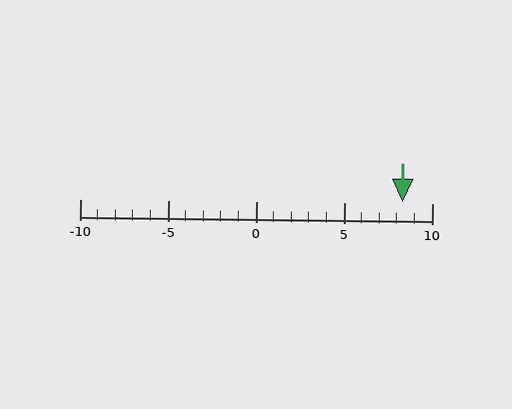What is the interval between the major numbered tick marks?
The major tick marks are spaced 5 units apart.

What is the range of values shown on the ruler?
The ruler shows values from -10 to 10.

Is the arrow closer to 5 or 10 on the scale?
The arrow is closer to 10.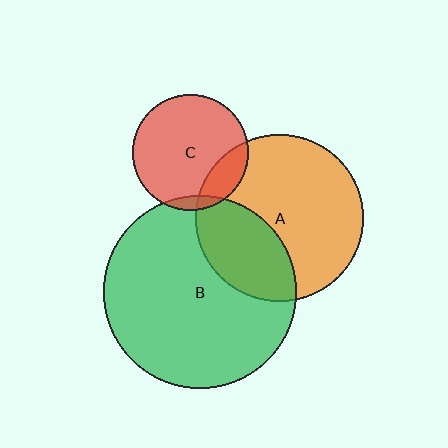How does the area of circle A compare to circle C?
Approximately 2.1 times.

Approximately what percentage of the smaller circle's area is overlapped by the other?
Approximately 15%.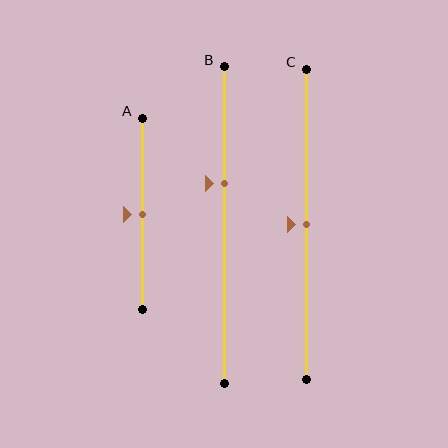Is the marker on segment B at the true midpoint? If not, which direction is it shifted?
No, the marker on segment B is shifted upward by about 13% of the segment length.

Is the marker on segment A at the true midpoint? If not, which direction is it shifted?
Yes, the marker on segment A is at the true midpoint.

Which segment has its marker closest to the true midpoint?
Segment A has its marker closest to the true midpoint.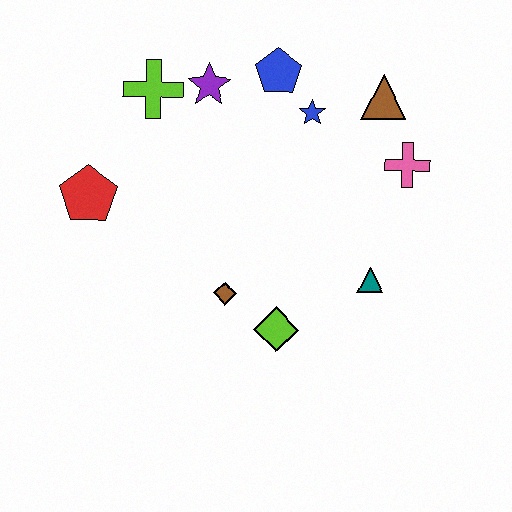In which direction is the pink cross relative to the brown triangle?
The pink cross is below the brown triangle.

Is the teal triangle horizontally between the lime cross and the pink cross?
Yes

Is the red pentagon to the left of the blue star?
Yes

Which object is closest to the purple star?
The lime cross is closest to the purple star.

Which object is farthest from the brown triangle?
The red pentagon is farthest from the brown triangle.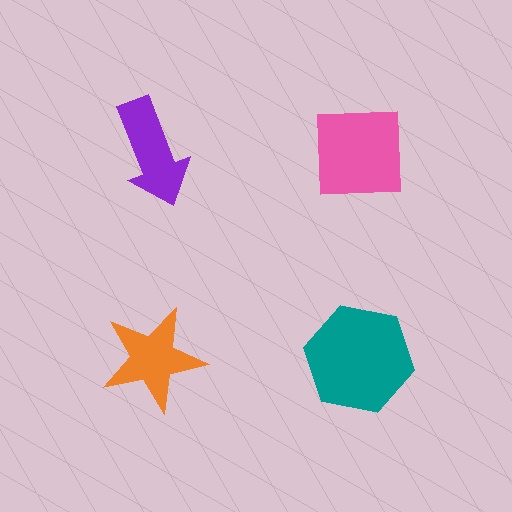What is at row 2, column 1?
An orange star.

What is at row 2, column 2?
A teal hexagon.